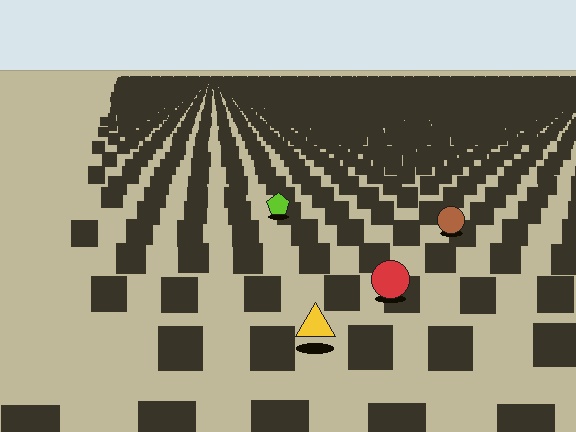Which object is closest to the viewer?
The yellow triangle is closest. The texture marks near it are larger and more spread out.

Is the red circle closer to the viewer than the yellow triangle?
No. The yellow triangle is closer — you can tell from the texture gradient: the ground texture is coarser near it.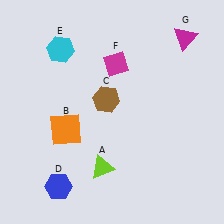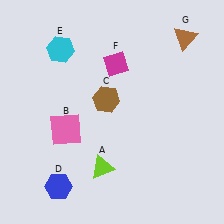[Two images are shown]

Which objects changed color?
B changed from orange to pink. G changed from magenta to brown.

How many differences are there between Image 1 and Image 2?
There are 2 differences between the two images.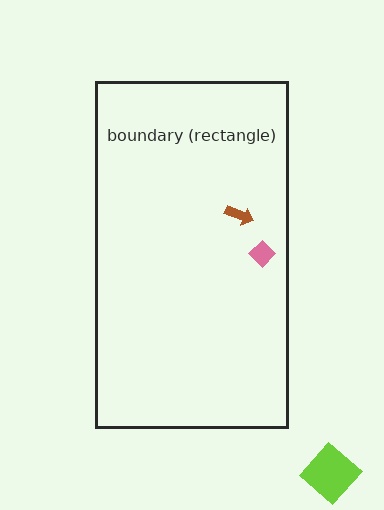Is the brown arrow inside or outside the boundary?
Inside.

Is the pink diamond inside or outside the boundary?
Inside.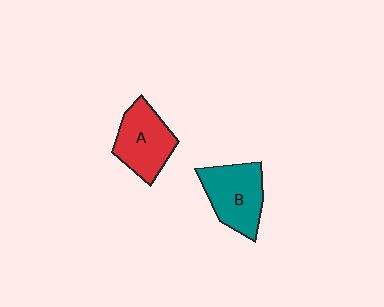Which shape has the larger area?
Shape B (teal).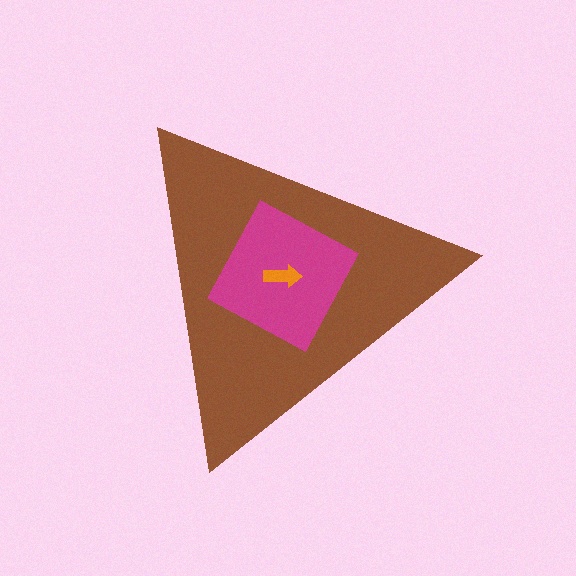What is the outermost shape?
The brown triangle.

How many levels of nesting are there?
3.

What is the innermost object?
The orange arrow.